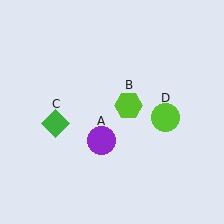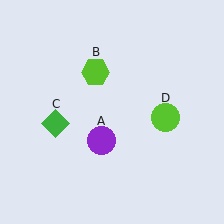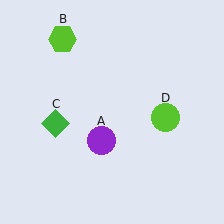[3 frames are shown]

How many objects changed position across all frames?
1 object changed position: lime hexagon (object B).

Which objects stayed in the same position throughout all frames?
Purple circle (object A) and green diamond (object C) and lime circle (object D) remained stationary.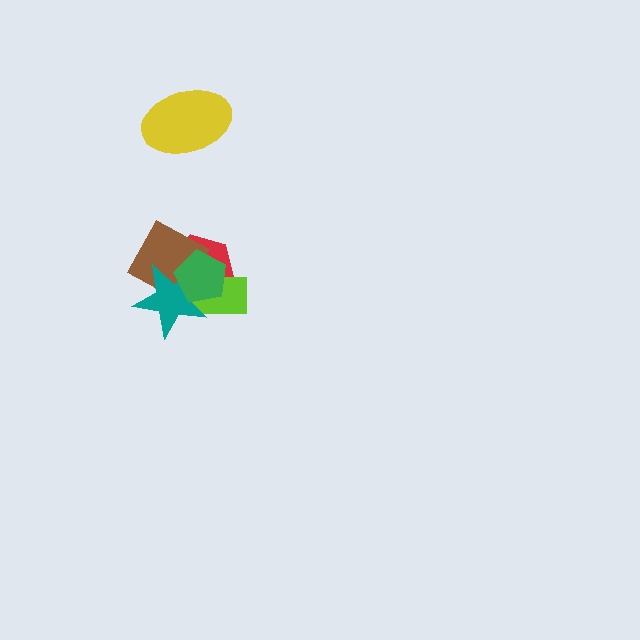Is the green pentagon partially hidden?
No, no other shape covers it.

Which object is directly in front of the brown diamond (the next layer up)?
The teal star is directly in front of the brown diamond.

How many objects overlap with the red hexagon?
4 objects overlap with the red hexagon.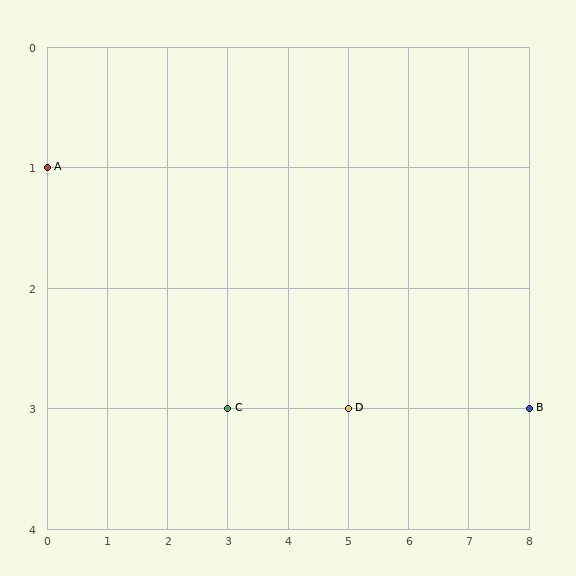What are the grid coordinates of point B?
Point B is at grid coordinates (8, 3).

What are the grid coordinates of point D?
Point D is at grid coordinates (5, 3).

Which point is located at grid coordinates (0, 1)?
Point A is at (0, 1).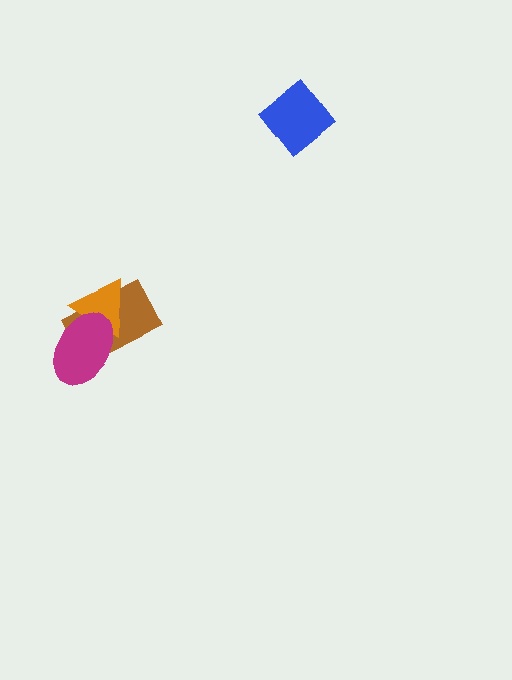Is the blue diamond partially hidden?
No, no other shape covers it.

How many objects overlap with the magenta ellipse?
2 objects overlap with the magenta ellipse.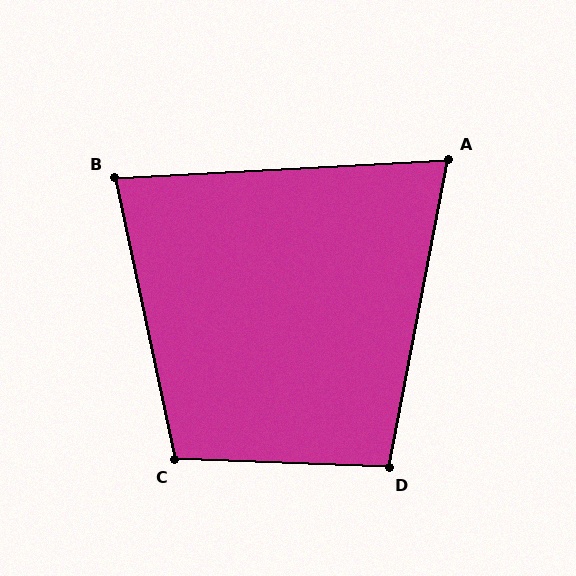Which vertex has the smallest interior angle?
A, at approximately 76 degrees.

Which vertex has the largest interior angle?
C, at approximately 104 degrees.